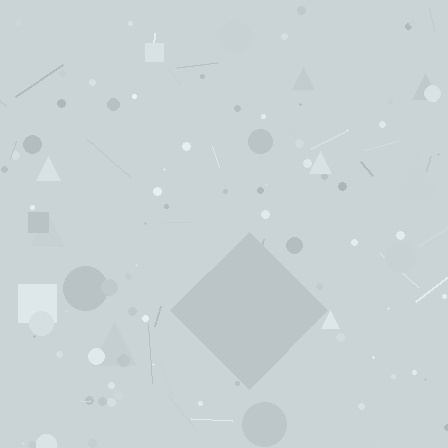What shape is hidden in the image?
A diamond is hidden in the image.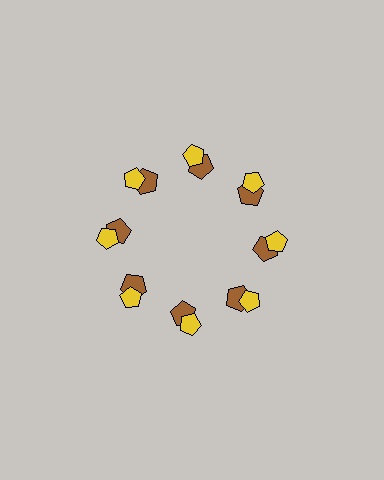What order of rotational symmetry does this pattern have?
This pattern has 8-fold rotational symmetry.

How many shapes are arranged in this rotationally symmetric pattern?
There are 16 shapes, arranged in 8 groups of 2.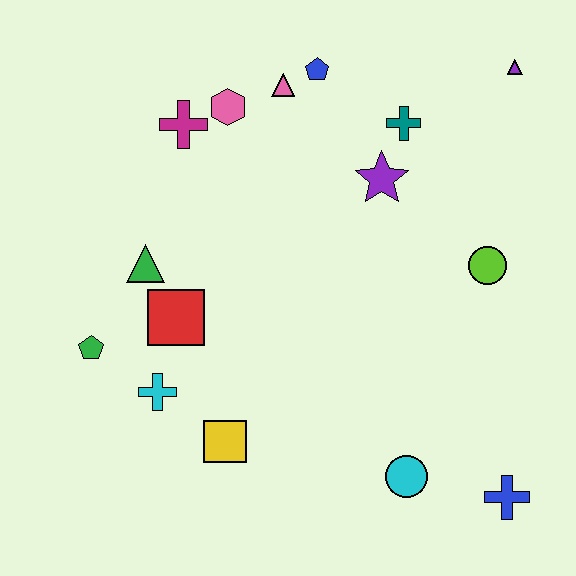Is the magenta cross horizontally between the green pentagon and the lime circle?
Yes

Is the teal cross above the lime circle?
Yes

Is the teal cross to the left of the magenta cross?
No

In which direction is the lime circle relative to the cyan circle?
The lime circle is above the cyan circle.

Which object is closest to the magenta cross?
The pink hexagon is closest to the magenta cross.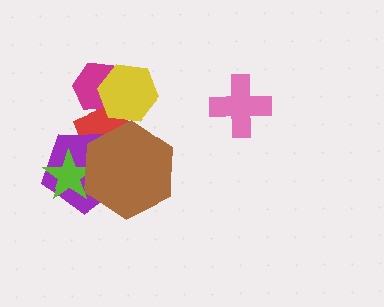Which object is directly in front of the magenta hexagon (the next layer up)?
The red diamond is directly in front of the magenta hexagon.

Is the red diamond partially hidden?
Yes, it is partially covered by another shape.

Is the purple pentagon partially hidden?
Yes, it is partially covered by another shape.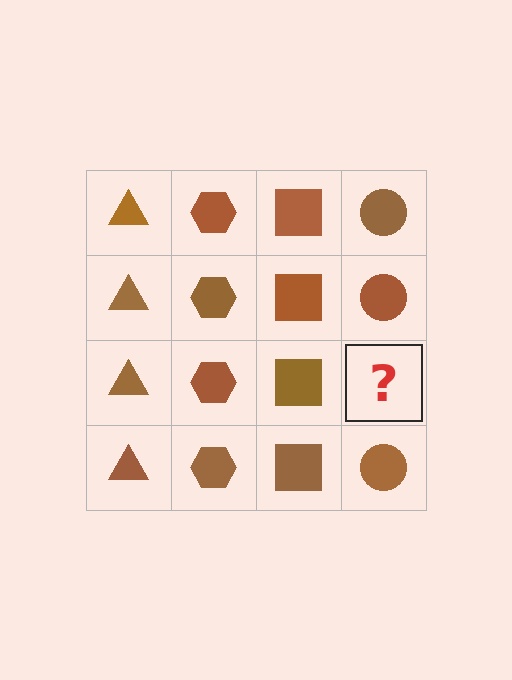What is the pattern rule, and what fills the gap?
The rule is that each column has a consistent shape. The gap should be filled with a brown circle.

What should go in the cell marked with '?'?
The missing cell should contain a brown circle.